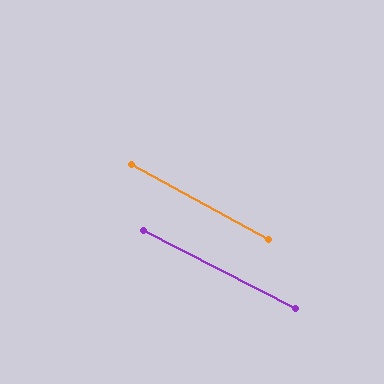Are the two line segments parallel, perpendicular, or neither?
Parallel — their directions differ by only 1.7°.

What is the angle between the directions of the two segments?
Approximately 2 degrees.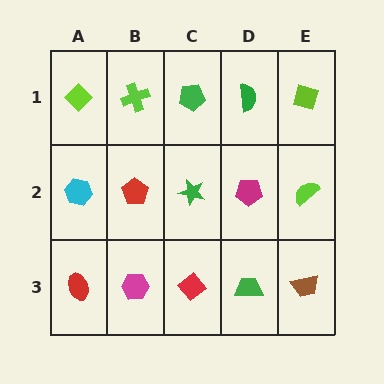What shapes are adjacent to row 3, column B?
A red pentagon (row 2, column B), a red ellipse (row 3, column A), a red diamond (row 3, column C).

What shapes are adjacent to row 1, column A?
A cyan hexagon (row 2, column A), a lime cross (row 1, column B).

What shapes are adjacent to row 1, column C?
A green star (row 2, column C), a lime cross (row 1, column B), a green semicircle (row 1, column D).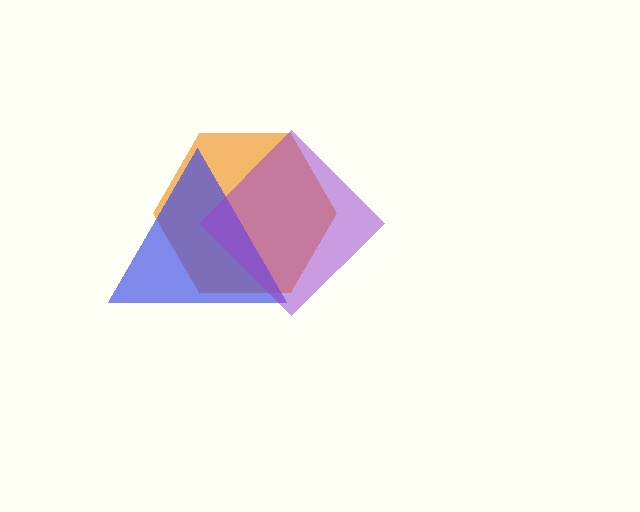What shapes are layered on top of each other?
The layered shapes are: an orange hexagon, a blue triangle, a purple diamond.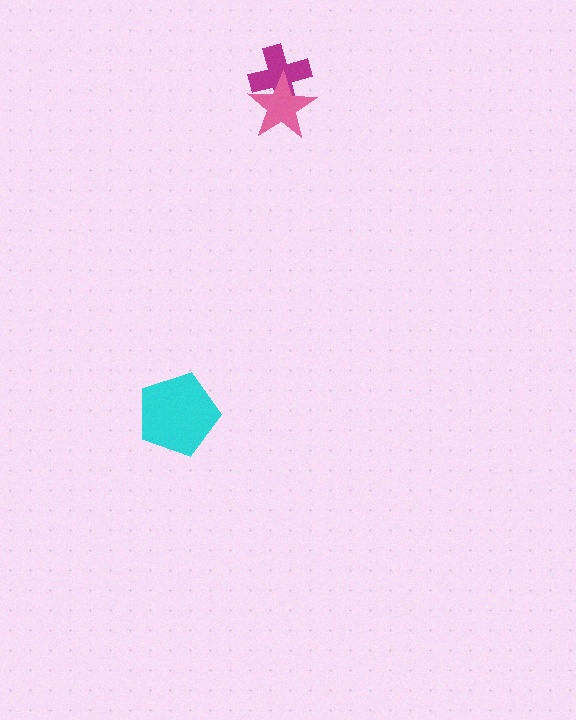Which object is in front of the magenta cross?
The pink star is in front of the magenta cross.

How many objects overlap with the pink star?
1 object overlaps with the pink star.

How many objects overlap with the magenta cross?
1 object overlaps with the magenta cross.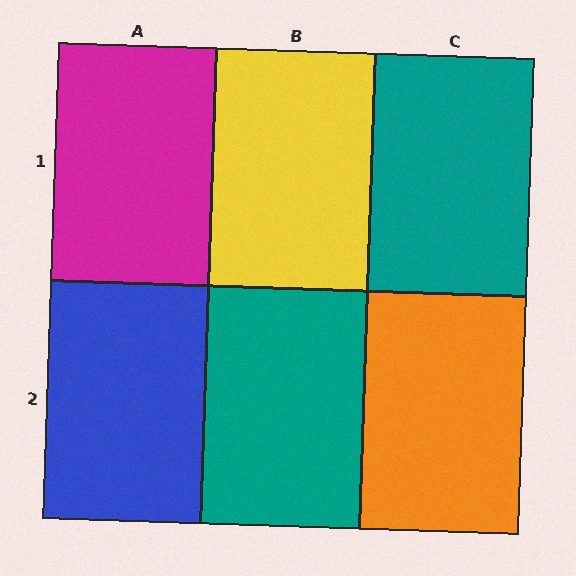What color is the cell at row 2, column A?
Blue.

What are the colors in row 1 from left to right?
Magenta, yellow, teal.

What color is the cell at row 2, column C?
Orange.